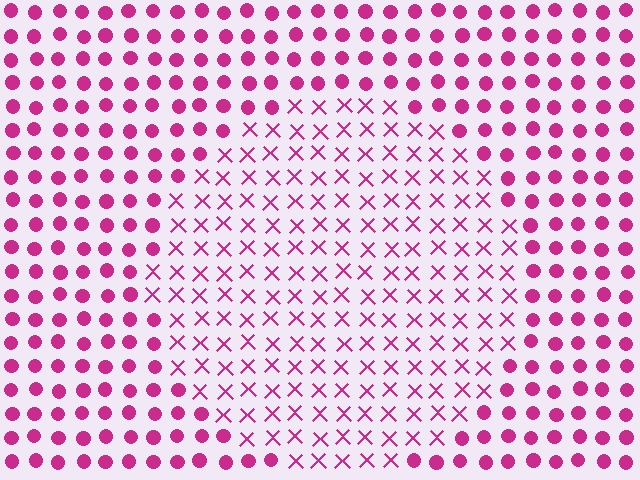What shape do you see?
I see a circle.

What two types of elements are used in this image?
The image uses X marks inside the circle region and circles outside it.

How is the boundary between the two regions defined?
The boundary is defined by a change in element shape: X marks inside vs. circles outside. All elements share the same color and spacing.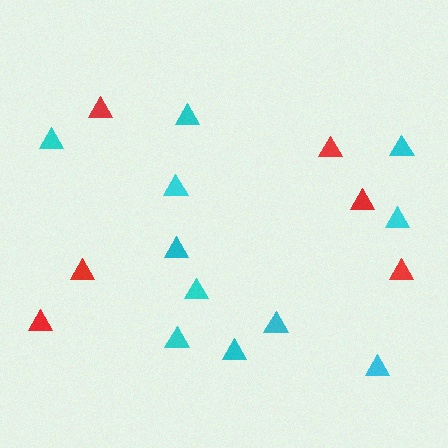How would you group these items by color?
There are 2 groups: one group of cyan triangles (11) and one group of red triangles (6).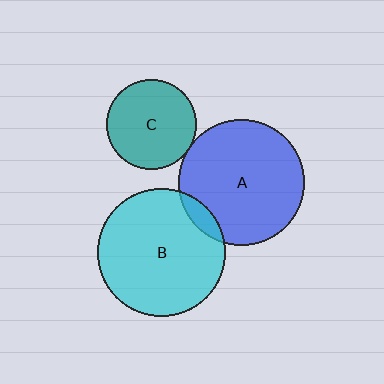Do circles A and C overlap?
Yes.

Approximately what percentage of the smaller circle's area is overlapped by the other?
Approximately 5%.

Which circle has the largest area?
Circle B (cyan).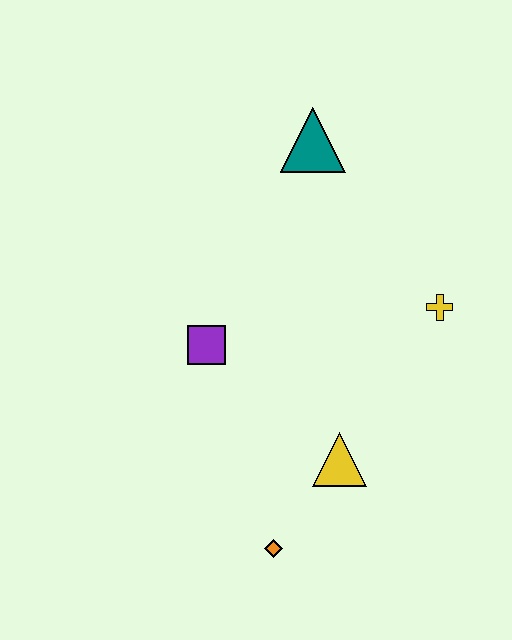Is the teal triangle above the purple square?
Yes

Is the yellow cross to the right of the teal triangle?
Yes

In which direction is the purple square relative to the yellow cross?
The purple square is to the left of the yellow cross.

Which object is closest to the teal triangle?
The yellow cross is closest to the teal triangle.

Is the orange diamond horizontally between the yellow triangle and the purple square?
Yes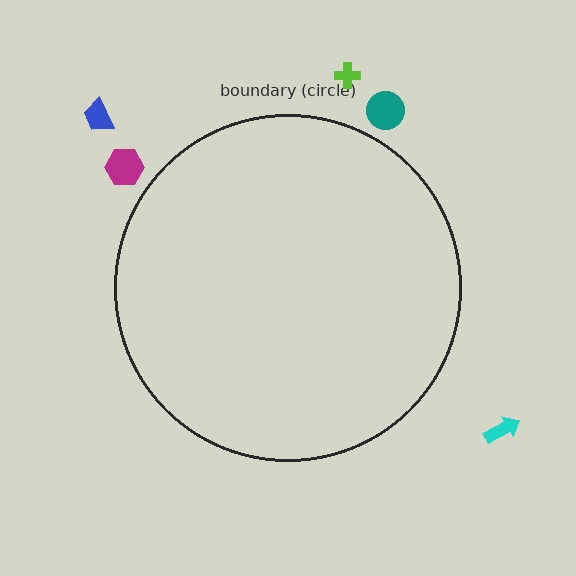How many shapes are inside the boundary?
0 inside, 5 outside.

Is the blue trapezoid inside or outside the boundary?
Outside.